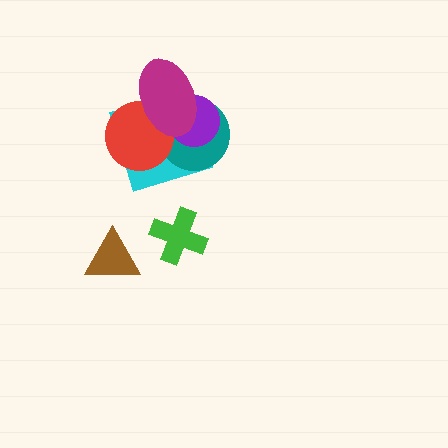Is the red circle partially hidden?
Yes, it is partially covered by another shape.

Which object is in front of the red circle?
The magenta ellipse is in front of the red circle.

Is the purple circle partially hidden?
Yes, it is partially covered by another shape.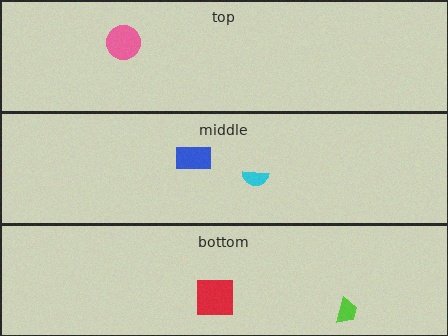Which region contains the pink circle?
The top region.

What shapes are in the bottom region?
The lime trapezoid, the red square.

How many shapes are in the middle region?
2.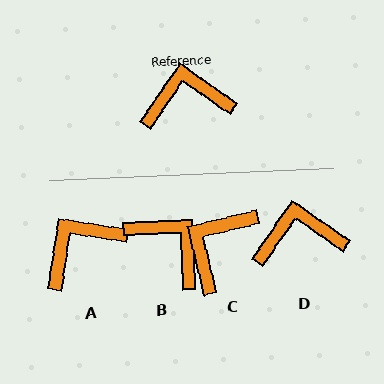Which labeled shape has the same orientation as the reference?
D.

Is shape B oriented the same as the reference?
No, it is off by about 53 degrees.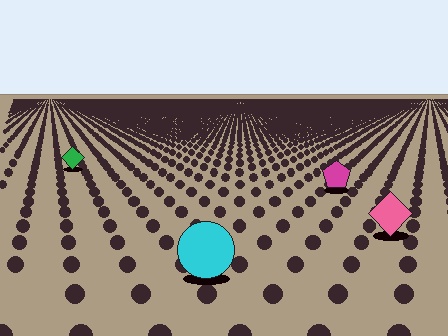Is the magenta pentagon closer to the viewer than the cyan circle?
No. The cyan circle is closer — you can tell from the texture gradient: the ground texture is coarser near it.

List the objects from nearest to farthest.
From nearest to farthest: the cyan circle, the pink diamond, the magenta pentagon, the green diamond.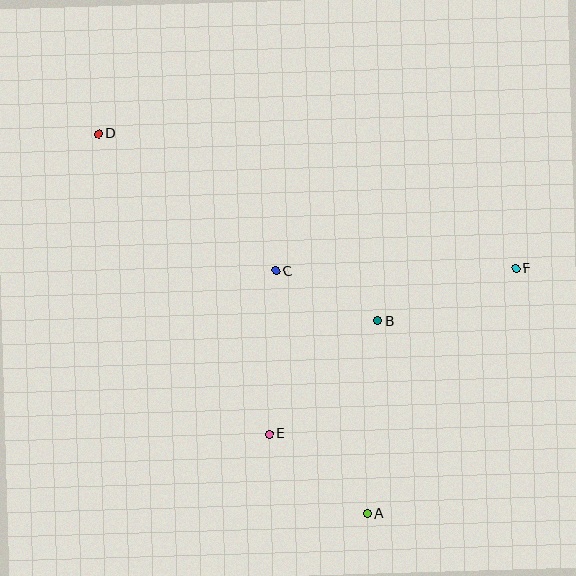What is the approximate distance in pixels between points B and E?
The distance between B and E is approximately 156 pixels.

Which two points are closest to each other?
Points B and C are closest to each other.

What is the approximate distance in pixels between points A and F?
The distance between A and F is approximately 287 pixels.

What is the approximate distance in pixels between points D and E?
The distance between D and E is approximately 345 pixels.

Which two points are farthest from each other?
Points A and D are farthest from each other.